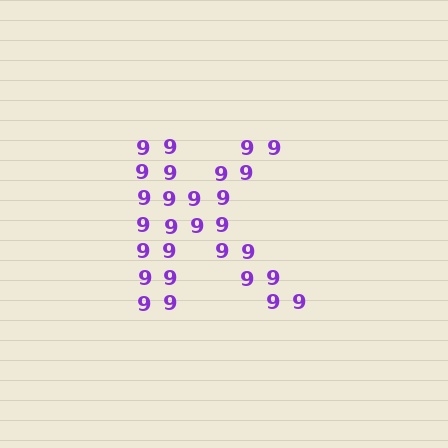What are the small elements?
The small elements are digit 9's.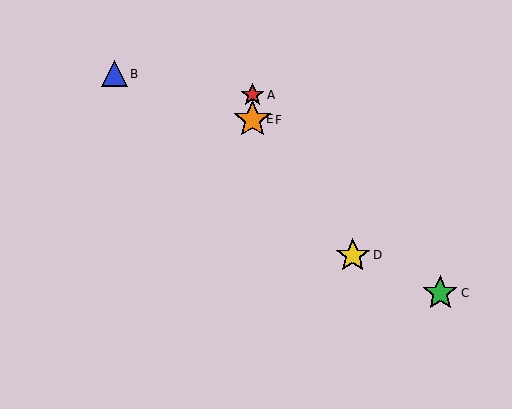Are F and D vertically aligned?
No, F is at x≈253 and D is at x≈353.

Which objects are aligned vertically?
Objects A, E, F are aligned vertically.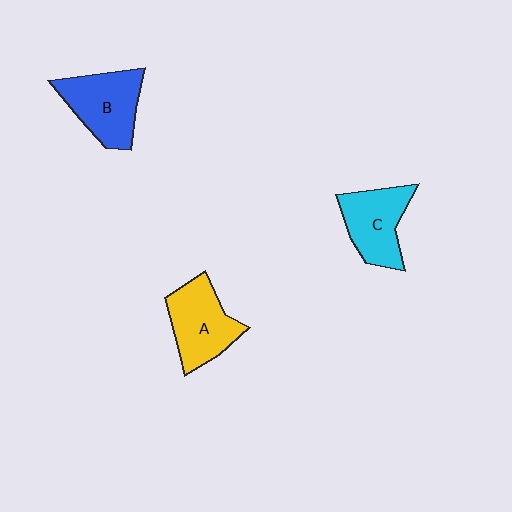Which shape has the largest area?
Shape B (blue).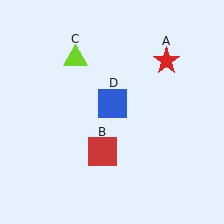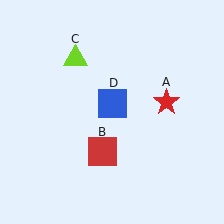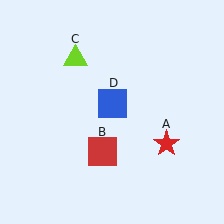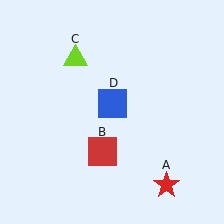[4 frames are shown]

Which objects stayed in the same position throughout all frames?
Red square (object B) and lime triangle (object C) and blue square (object D) remained stationary.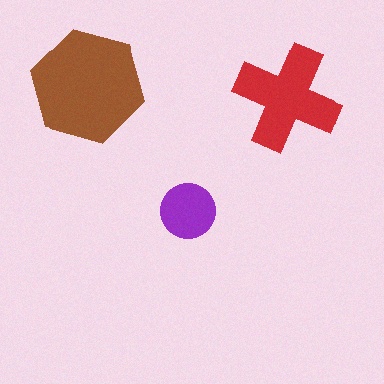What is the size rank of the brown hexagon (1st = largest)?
1st.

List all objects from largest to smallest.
The brown hexagon, the red cross, the purple circle.